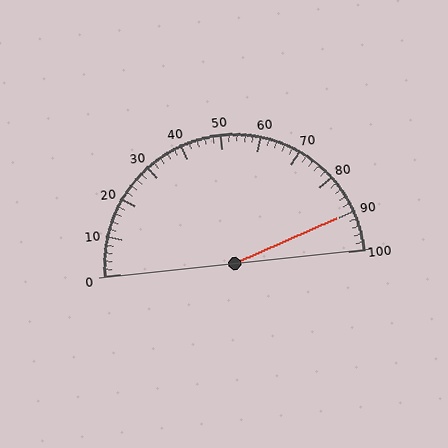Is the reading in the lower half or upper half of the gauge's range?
The reading is in the upper half of the range (0 to 100).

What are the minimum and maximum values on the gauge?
The gauge ranges from 0 to 100.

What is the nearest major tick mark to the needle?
The nearest major tick mark is 90.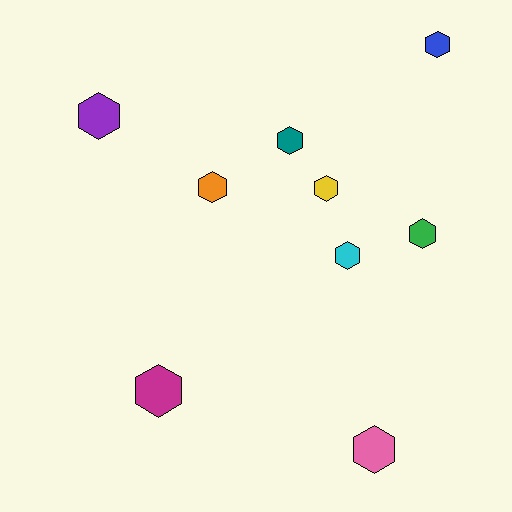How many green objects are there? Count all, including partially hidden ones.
There is 1 green object.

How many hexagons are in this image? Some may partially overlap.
There are 9 hexagons.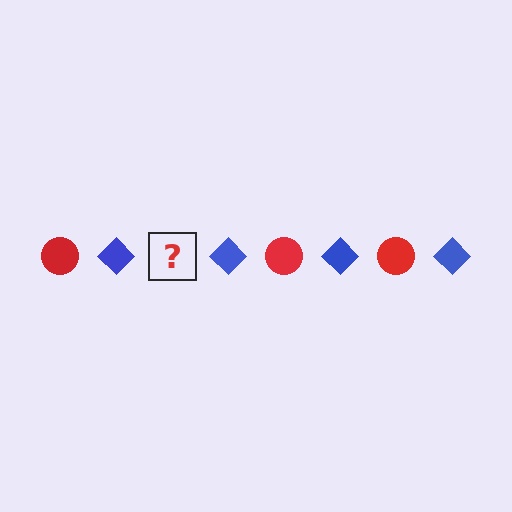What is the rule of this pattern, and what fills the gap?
The rule is that the pattern alternates between red circle and blue diamond. The gap should be filled with a red circle.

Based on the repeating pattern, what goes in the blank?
The blank should be a red circle.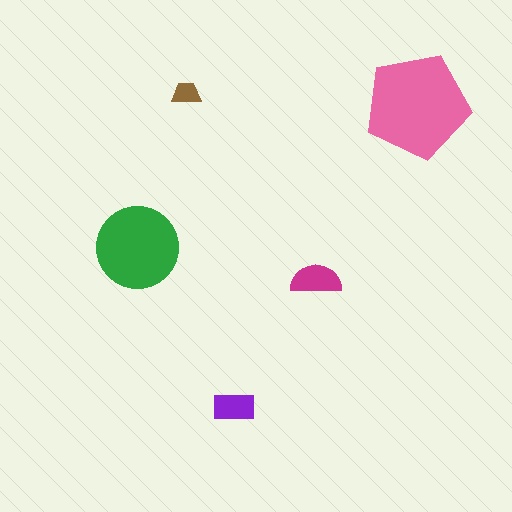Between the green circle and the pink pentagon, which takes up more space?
The pink pentagon.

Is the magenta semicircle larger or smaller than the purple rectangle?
Larger.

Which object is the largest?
The pink pentagon.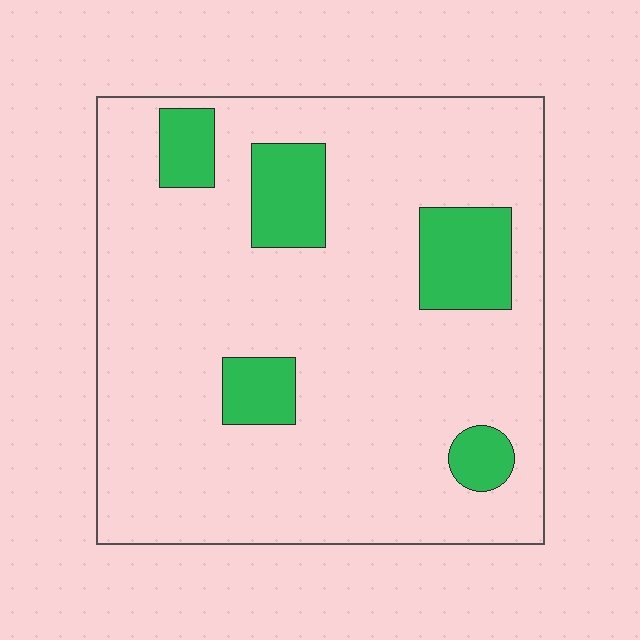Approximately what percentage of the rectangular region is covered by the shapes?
Approximately 15%.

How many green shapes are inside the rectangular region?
5.